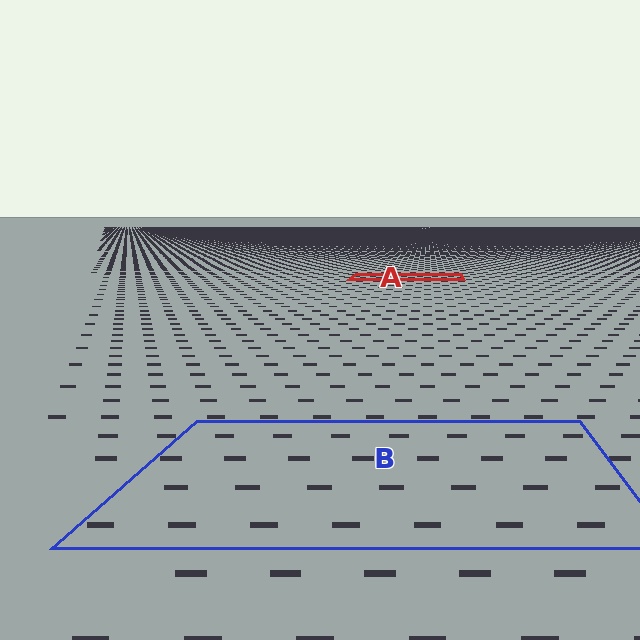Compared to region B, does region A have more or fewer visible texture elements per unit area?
Region A has more texture elements per unit area — they are packed more densely because it is farther away.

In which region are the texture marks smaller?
The texture marks are smaller in region A, because it is farther away.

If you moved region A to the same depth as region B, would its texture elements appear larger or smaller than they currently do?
They would appear larger. At a closer depth, the same texture elements are projected at a bigger on-screen size.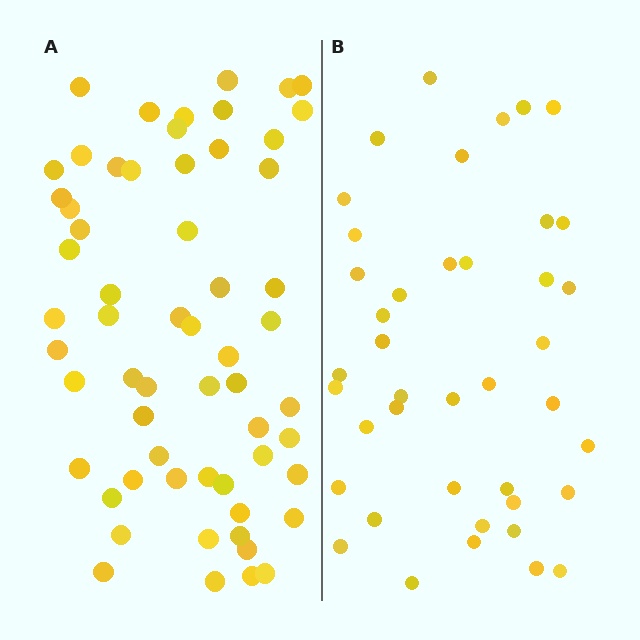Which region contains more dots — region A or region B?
Region A (the left region) has more dots.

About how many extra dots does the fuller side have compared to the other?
Region A has approximately 20 more dots than region B.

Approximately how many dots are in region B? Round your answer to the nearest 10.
About 40 dots. (The exact count is 41, which rounds to 40.)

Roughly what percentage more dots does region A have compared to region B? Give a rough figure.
About 45% more.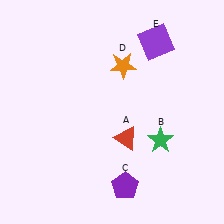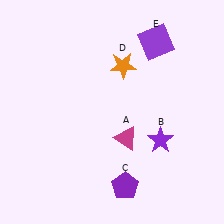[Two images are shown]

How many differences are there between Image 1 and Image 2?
There are 2 differences between the two images.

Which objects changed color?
A changed from red to magenta. B changed from green to purple.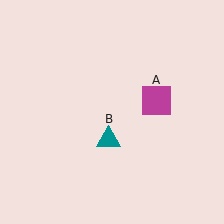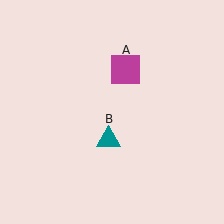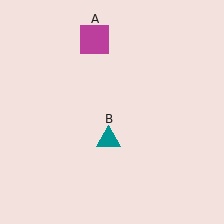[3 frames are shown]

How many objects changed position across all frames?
1 object changed position: magenta square (object A).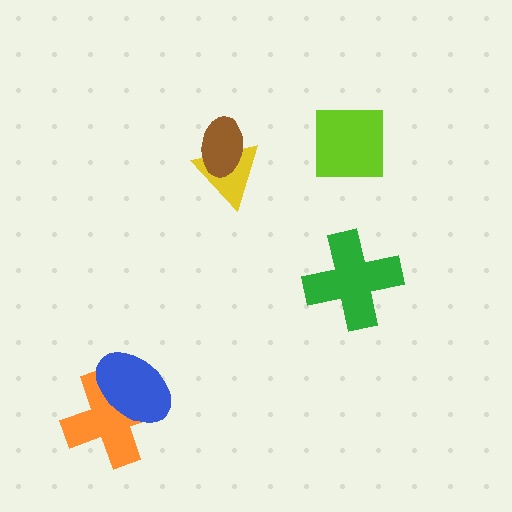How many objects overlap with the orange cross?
1 object overlaps with the orange cross.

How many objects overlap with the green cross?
0 objects overlap with the green cross.